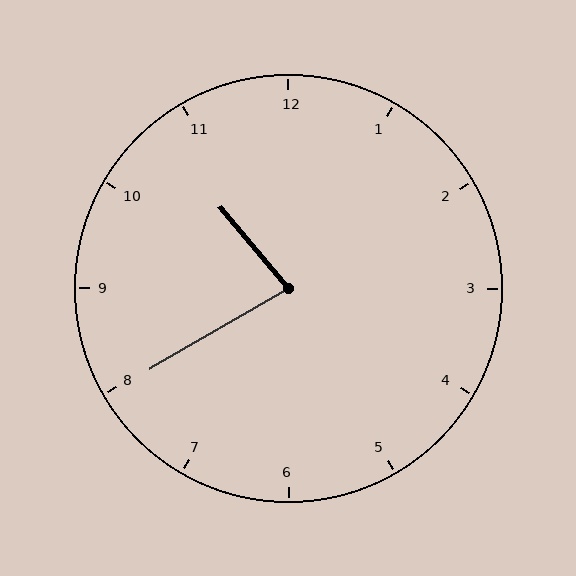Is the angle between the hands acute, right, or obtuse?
It is acute.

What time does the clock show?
10:40.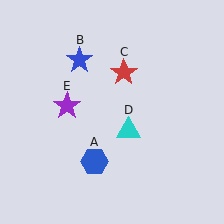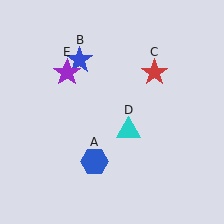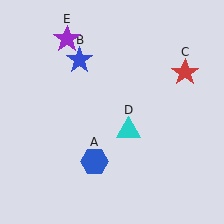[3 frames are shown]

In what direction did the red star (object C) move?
The red star (object C) moved right.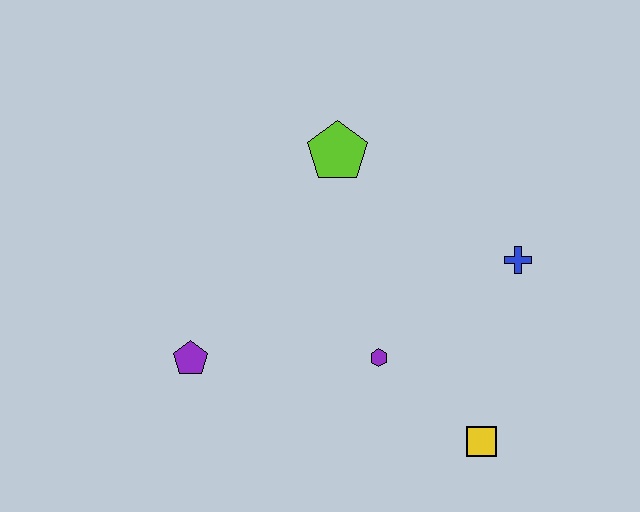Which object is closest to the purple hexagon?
The yellow square is closest to the purple hexagon.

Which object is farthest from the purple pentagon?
The blue cross is farthest from the purple pentagon.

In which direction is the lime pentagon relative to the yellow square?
The lime pentagon is above the yellow square.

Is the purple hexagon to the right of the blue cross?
No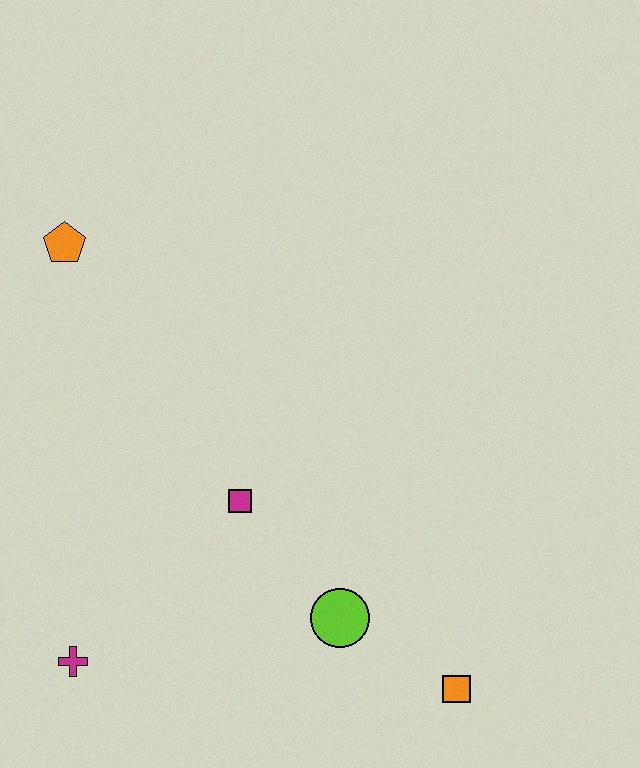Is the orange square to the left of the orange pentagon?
No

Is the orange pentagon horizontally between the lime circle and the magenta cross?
No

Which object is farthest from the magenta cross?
The orange pentagon is farthest from the magenta cross.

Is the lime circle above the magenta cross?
Yes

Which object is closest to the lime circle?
The orange square is closest to the lime circle.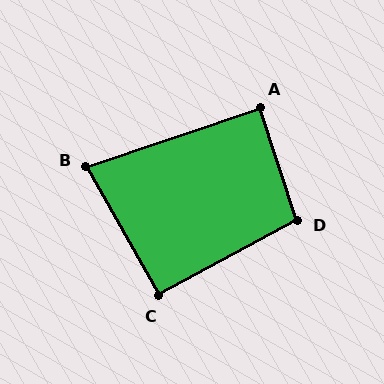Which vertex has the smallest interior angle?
B, at approximately 80 degrees.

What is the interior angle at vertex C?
Approximately 91 degrees (approximately right).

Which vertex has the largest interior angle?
D, at approximately 100 degrees.